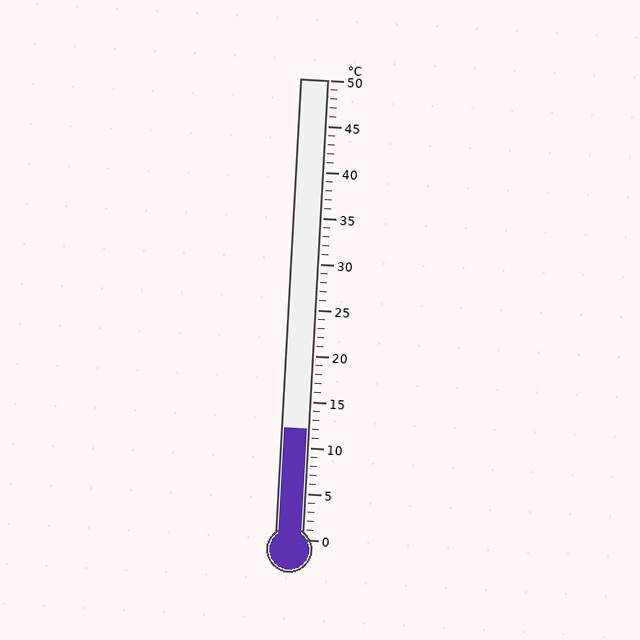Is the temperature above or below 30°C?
The temperature is below 30°C.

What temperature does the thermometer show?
The thermometer shows approximately 12°C.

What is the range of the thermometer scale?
The thermometer scale ranges from 0°C to 50°C.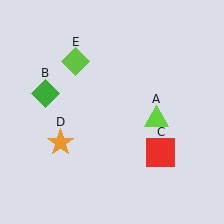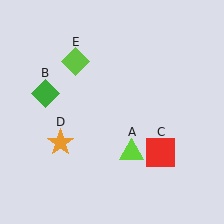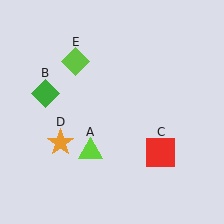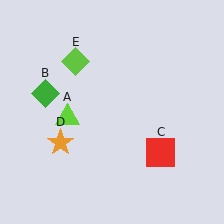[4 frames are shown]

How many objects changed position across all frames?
1 object changed position: lime triangle (object A).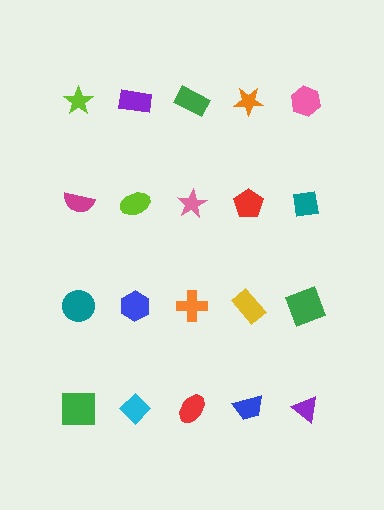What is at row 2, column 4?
A red pentagon.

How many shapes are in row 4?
5 shapes.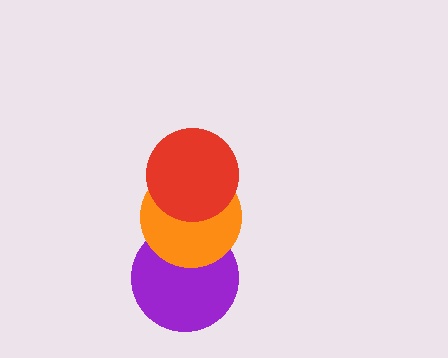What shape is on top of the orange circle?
The red circle is on top of the orange circle.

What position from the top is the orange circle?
The orange circle is 2nd from the top.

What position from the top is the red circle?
The red circle is 1st from the top.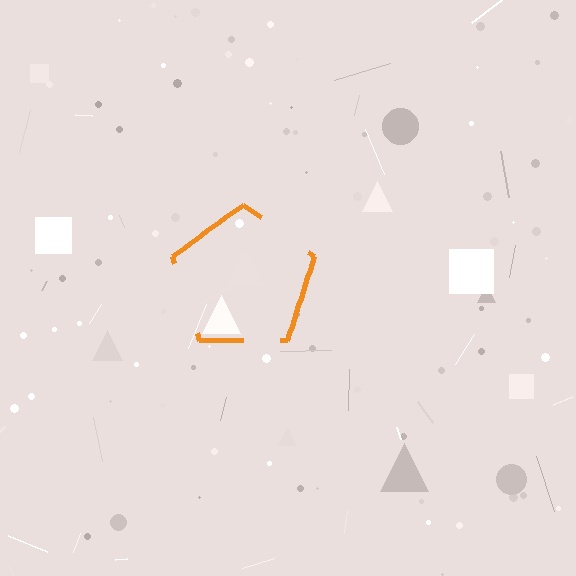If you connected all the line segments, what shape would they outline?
They would outline a pentagon.